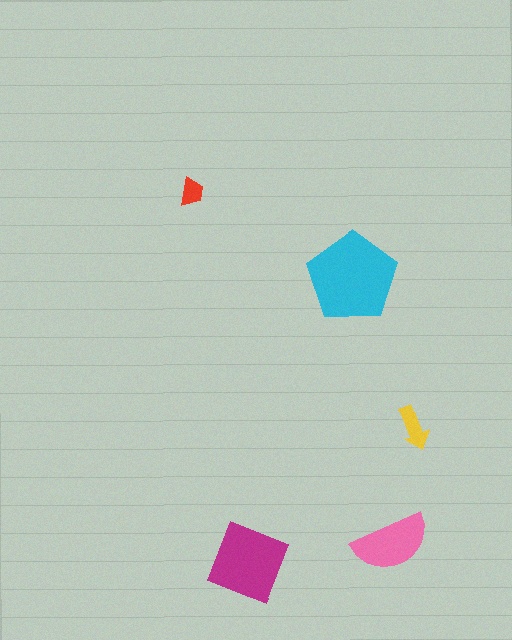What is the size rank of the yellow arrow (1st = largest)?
4th.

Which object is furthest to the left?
The red trapezoid is leftmost.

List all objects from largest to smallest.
The cyan pentagon, the magenta diamond, the pink semicircle, the yellow arrow, the red trapezoid.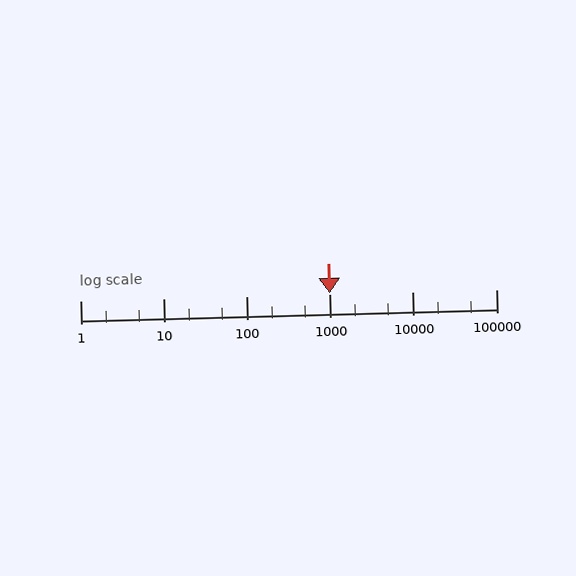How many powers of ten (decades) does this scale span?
The scale spans 5 decades, from 1 to 100000.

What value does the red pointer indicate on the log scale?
The pointer indicates approximately 1000.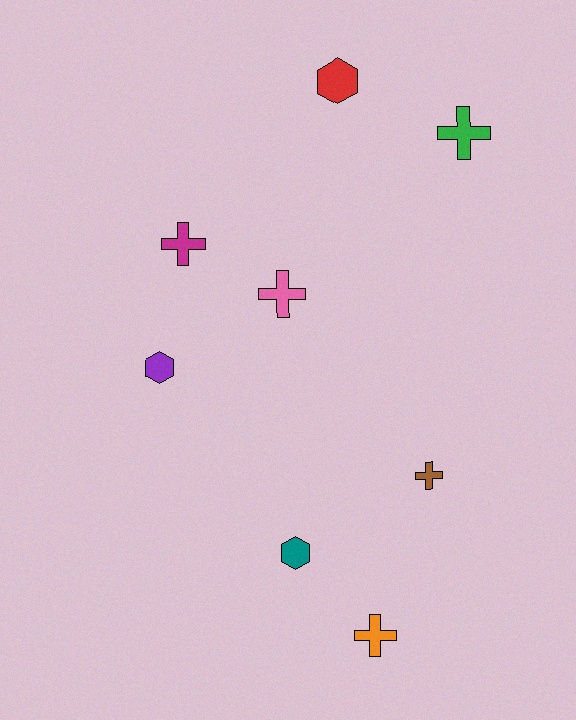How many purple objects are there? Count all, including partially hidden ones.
There is 1 purple object.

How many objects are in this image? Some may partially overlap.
There are 8 objects.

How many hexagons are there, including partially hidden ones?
There are 3 hexagons.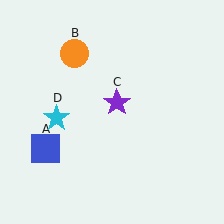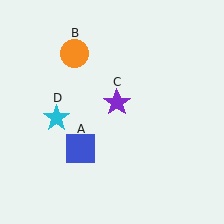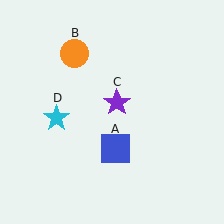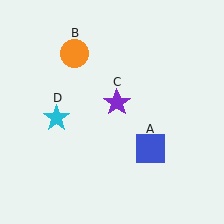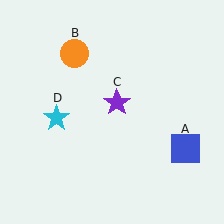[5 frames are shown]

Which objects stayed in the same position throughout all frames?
Orange circle (object B) and purple star (object C) and cyan star (object D) remained stationary.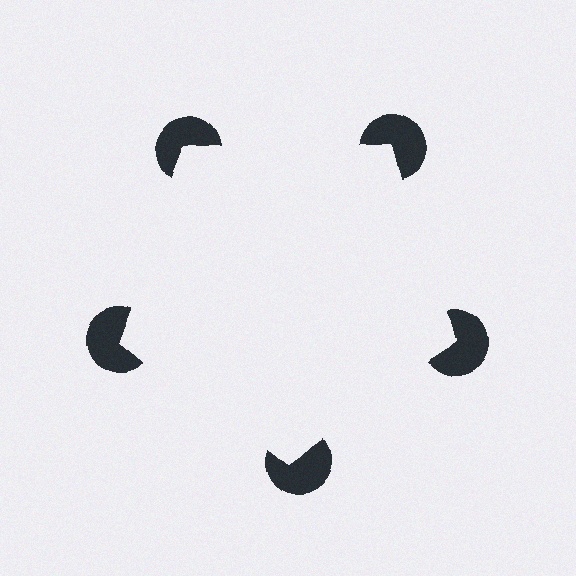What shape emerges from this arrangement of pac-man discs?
An illusory pentagon — its edges are inferred from the aligned wedge cuts in the pac-man discs, not physically drawn.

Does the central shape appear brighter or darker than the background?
It typically appears slightly brighter than the background, even though no actual brightness change is drawn.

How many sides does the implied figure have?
5 sides.